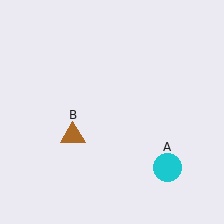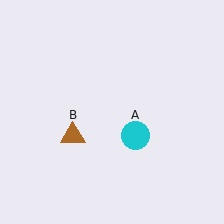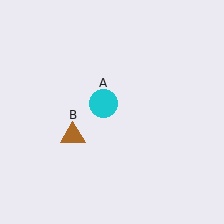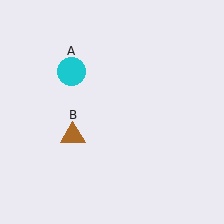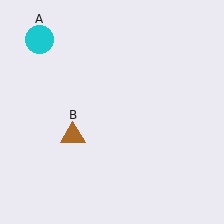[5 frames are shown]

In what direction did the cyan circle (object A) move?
The cyan circle (object A) moved up and to the left.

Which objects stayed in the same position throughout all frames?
Brown triangle (object B) remained stationary.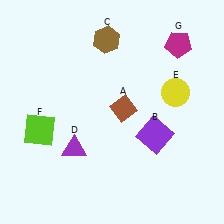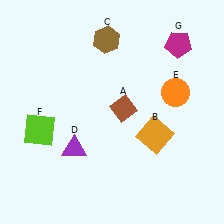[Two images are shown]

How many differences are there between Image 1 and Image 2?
There are 2 differences between the two images.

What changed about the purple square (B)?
In Image 1, B is purple. In Image 2, it changed to orange.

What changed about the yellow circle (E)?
In Image 1, E is yellow. In Image 2, it changed to orange.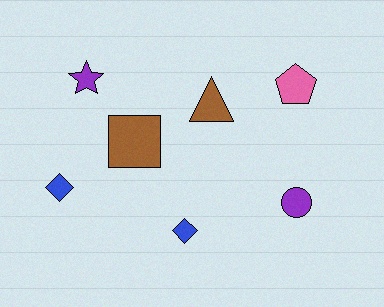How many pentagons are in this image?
There is 1 pentagon.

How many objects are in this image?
There are 7 objects.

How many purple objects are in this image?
There are 2 purple objects.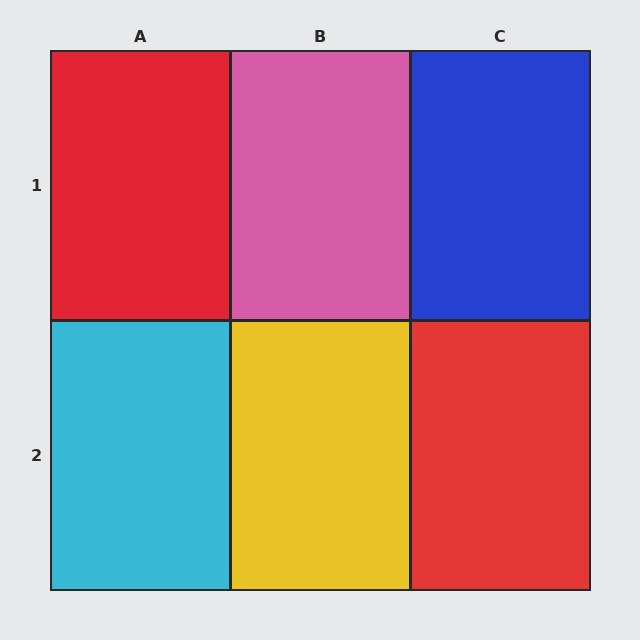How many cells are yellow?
1 cell is yellow.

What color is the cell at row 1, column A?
Red.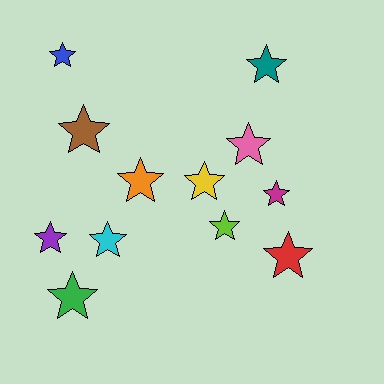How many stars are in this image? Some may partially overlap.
There are 12 stars.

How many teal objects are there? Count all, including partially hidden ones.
There is 1 teal object.